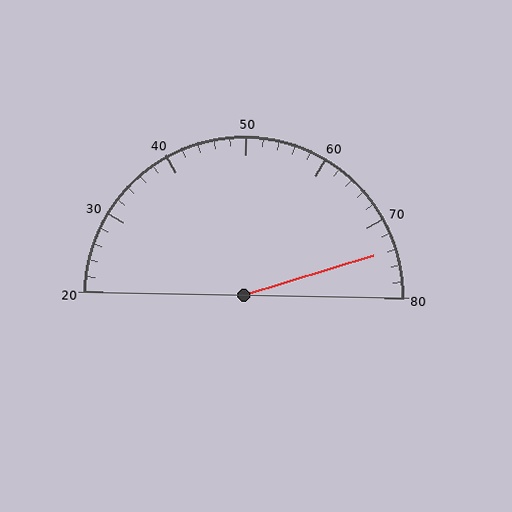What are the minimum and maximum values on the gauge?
The gauge ranges from 20 to 80.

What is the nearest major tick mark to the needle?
The nearest major tick mark is 70.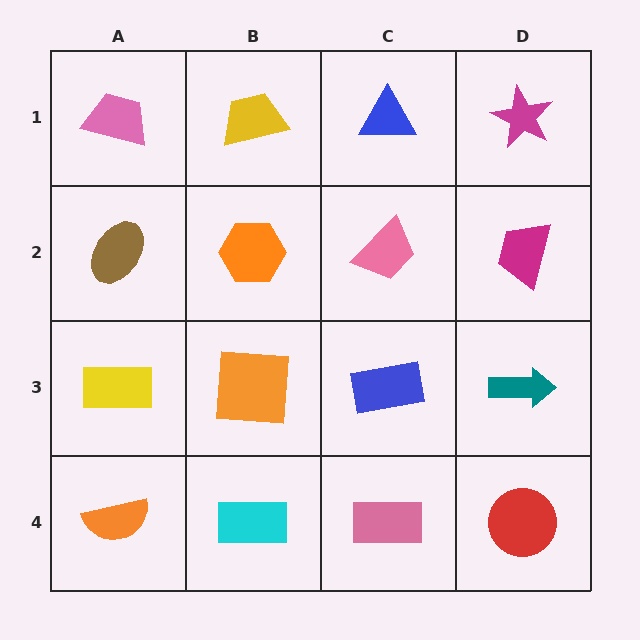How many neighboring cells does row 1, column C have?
3.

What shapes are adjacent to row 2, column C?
A blue triangle (row 1, column C), a blue rectangle (row 3, column C), an orange hexagon (row 2, column B), a magenta trapezoid (row 2, column D).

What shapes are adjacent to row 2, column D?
A magenta star (row 1, column D), a teal arrow (row 3, column D), a pink trapezoid (row 2, column C).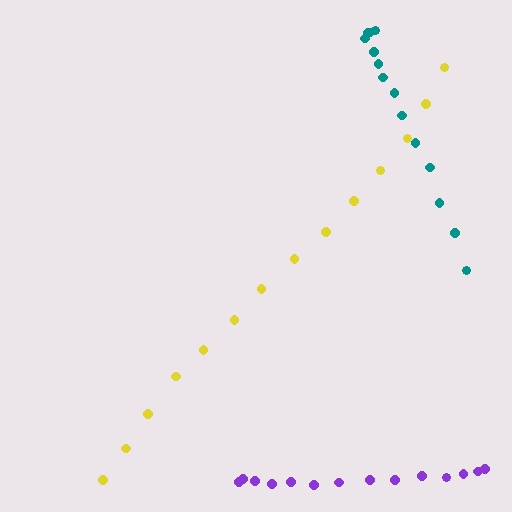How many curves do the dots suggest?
There are 3 distinct paths.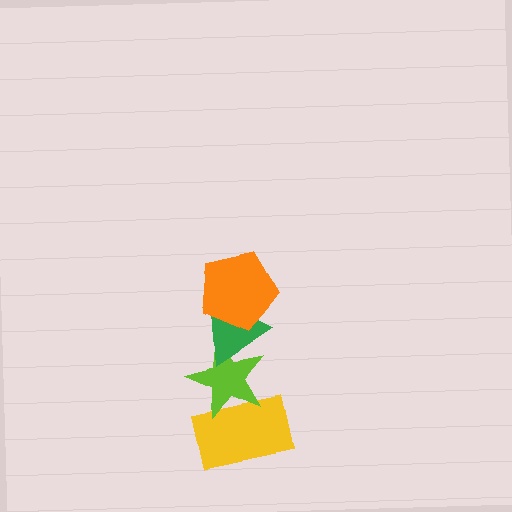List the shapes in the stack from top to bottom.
From top to bottom: the orange pentagon, the green triangle, the lime star, the yellow rectangle.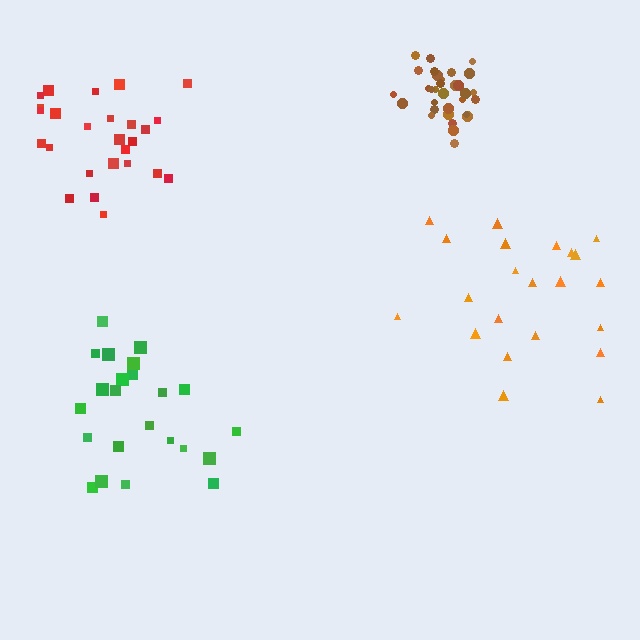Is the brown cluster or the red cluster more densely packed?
Brown.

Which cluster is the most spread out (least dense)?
Orange.